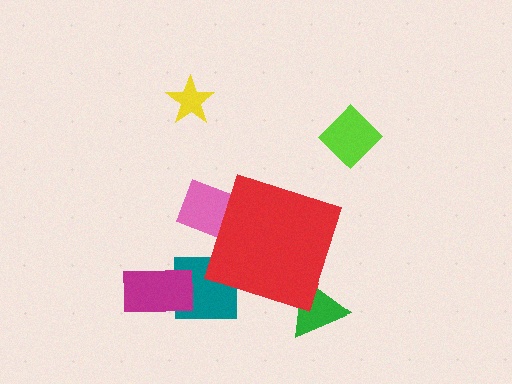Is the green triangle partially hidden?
Yes, the green triangle is partially hidden behind the red diamond.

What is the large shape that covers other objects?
A red diamond.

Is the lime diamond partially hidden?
No, the lime diamond is fully visible.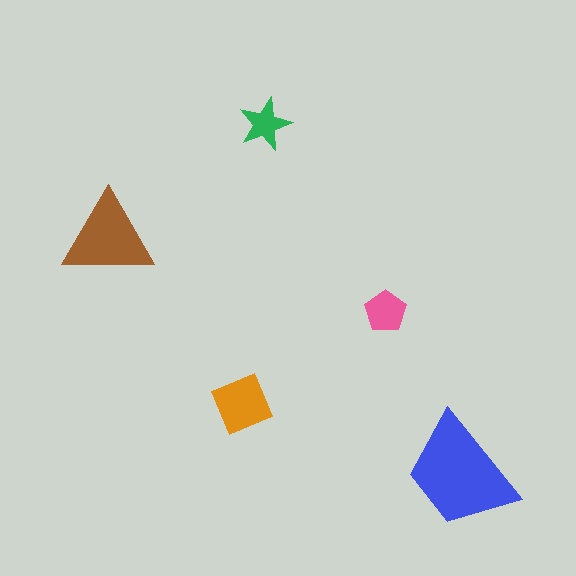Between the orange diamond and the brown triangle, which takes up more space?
The brown triangle.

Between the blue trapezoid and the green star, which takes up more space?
The blue trapezoid.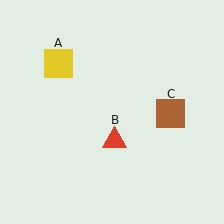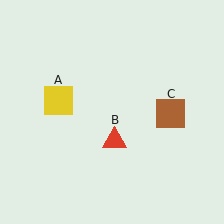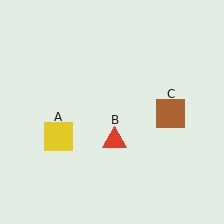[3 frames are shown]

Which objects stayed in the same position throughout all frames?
Red triangle (object B) and brown square (object C) remained stationary.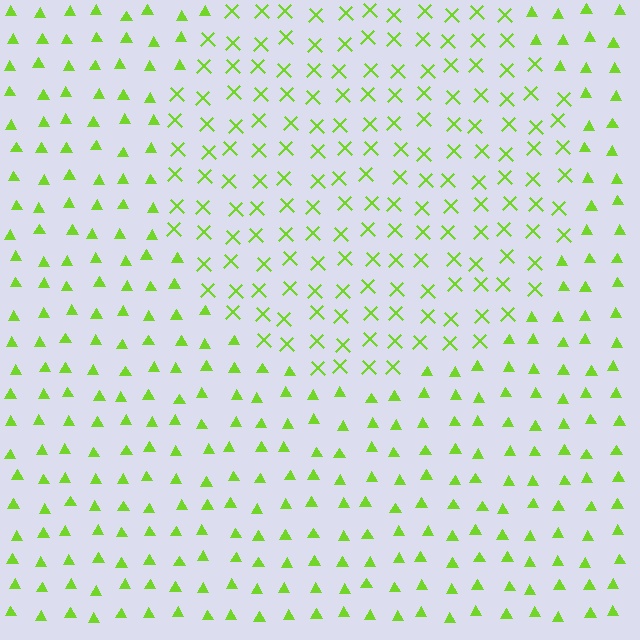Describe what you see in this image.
The image is filled with small lime elements arranged in a uniform grid. A circle-shaped region contains X marks, while the surrounding area contains triangles. The boundary is defined purely by the change in element shape.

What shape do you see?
I see a circle.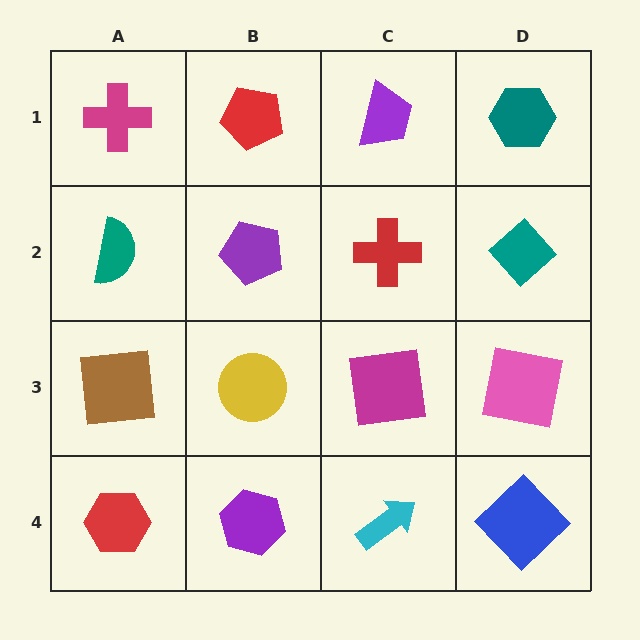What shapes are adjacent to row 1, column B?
A purple pentagon (row 2, column B), a magenta cross (row 1, column A), a purple trapezoid (row 1, column C).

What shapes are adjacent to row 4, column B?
A yellow circle (row 3, column B), a red hexagon (row 4, column A), a cyan arrow (row 4, column C).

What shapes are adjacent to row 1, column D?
A teal diamond (row 2, column D), a purple trapezoid (row 1, column C).